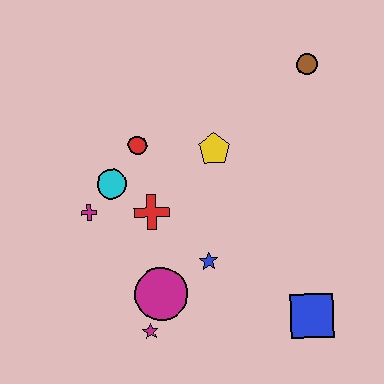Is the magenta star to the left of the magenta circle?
Yes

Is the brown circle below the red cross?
No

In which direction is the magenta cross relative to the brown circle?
The magenta cross is to the left of the brown circle.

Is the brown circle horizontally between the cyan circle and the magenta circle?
No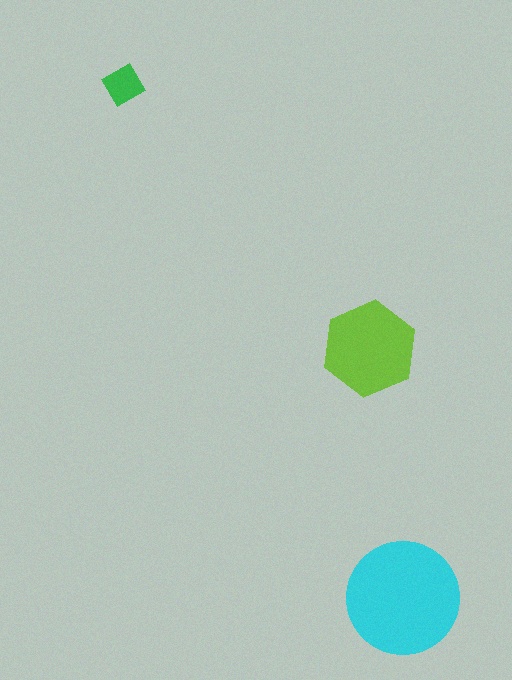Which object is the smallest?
The green diamond.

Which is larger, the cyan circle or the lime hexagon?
The cyan circle.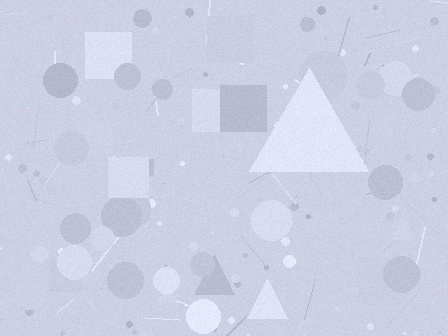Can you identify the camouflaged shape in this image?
The camouflaged shape is a triangle.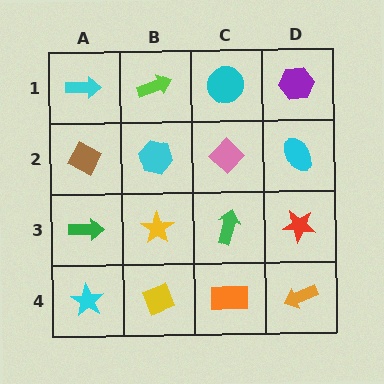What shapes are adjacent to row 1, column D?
A cyan ellipse (row 2, column D), a cyan circle (row 1, column C).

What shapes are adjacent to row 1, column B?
A cyan hexagon (row 2, column B), a cyan arrow (row 1, column A), a cyan circle (row 1, column C).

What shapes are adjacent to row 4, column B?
A yellow star (row 3, column B), a cyan star (row 4, column A), an orange rectangle (row 4, column C).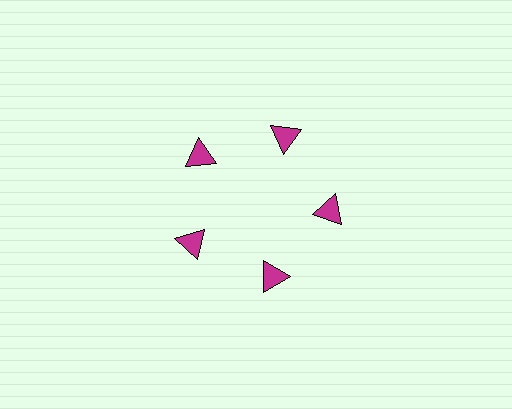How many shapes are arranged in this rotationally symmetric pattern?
There are 5 shapes, arranged in 5 groups of 1.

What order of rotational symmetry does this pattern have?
This pattern has 5-fold rotational symmetry.